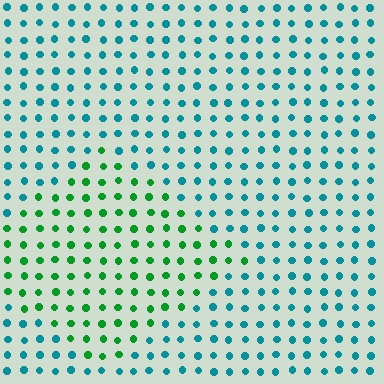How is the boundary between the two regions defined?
The boundary is defined purely by a slight shift in hue (about 51 degrees). Spacing, size, and orientation are identical on both sides.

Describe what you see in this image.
The image is filled with small teal elements in a uniform arrangement. A diamond-shaped region is visible where the elements are tinted to a slightly different hue, forming a subtle color boundary.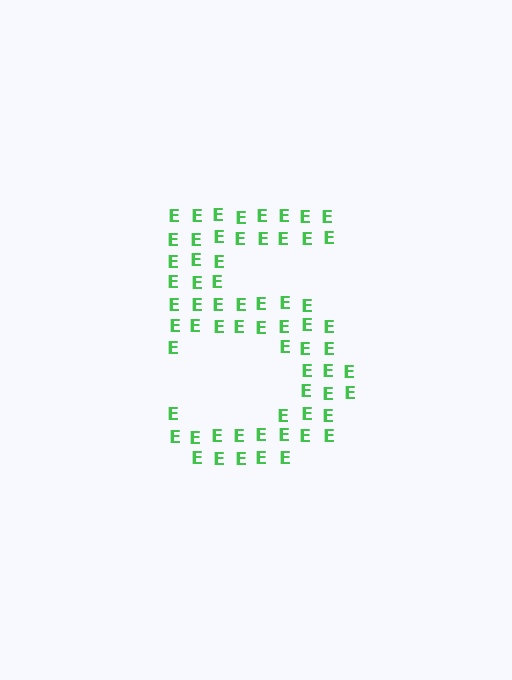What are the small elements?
The small elements are letter E's.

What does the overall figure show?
The overall figure shows the digit 5.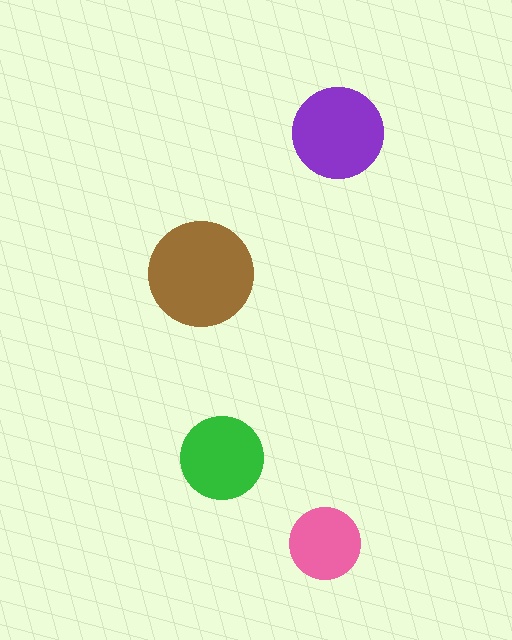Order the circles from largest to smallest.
the brown one, the purple one, the green one, the pink one.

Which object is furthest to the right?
The purple circle is rightmost.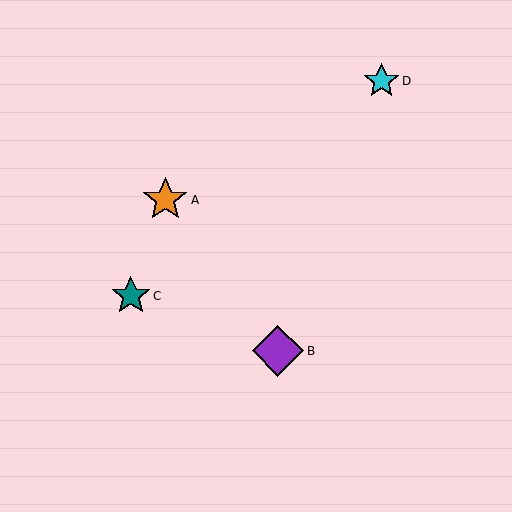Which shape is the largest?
The purple diamond (labeled B) is the largest.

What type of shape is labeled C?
Shape C is a teal star.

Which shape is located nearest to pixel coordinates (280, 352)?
The purple diamond (labeled B) at (278, 351) is nearest to that location.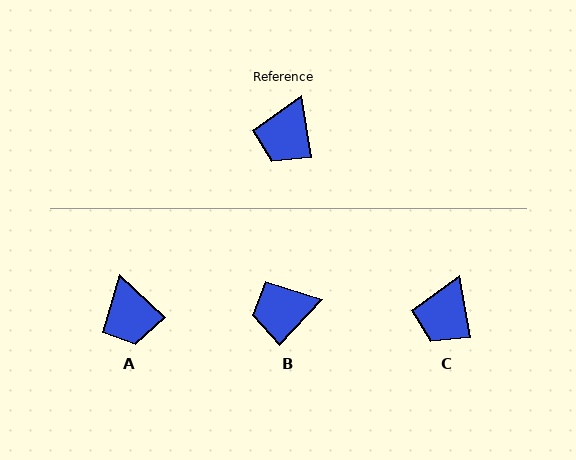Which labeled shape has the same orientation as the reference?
C.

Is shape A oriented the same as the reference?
No, it is off by about 38 degrees.